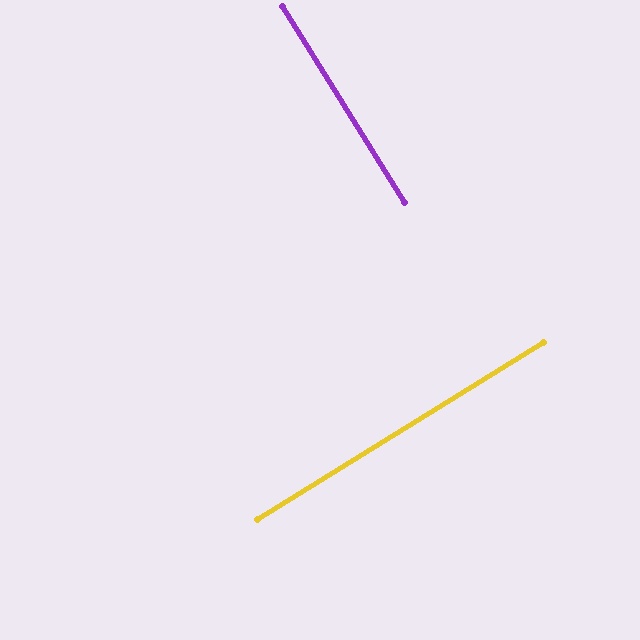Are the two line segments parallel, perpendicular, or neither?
Perpendicular — they meet at approximately 90°.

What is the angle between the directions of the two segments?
Approximately 90 degrees.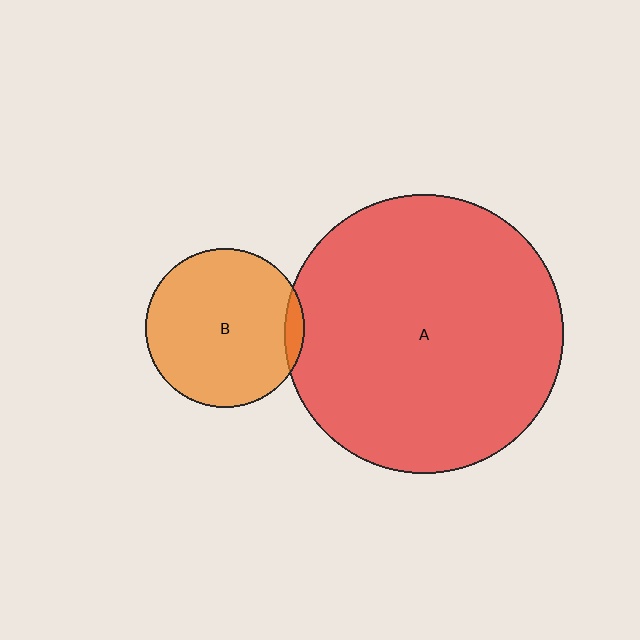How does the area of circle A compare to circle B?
Approximately 3.1 times.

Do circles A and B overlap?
Yes.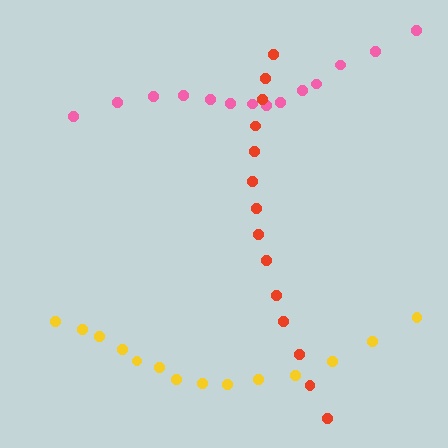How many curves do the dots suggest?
There are 3 distinct paths.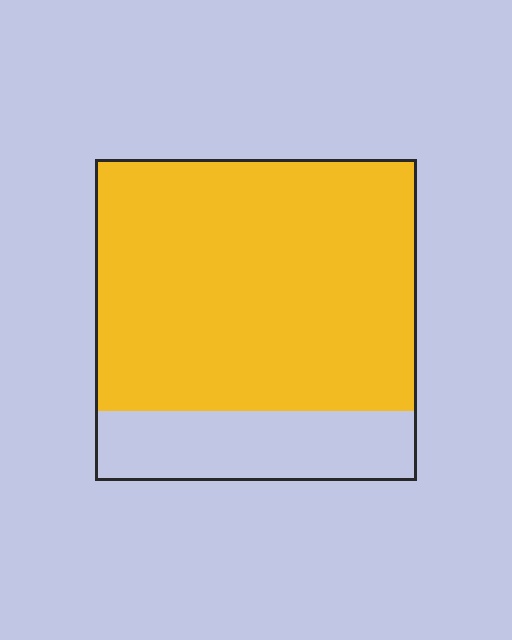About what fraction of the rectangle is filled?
About four fifths (4/5).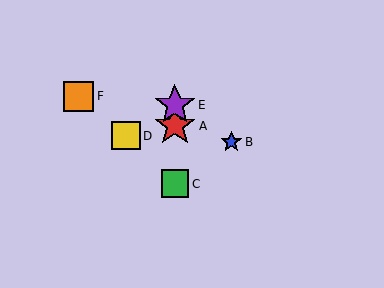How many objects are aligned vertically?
3 objects (A, C, E) are aligned vertically.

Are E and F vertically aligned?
No, E is at x≈175 and F is at x≈79.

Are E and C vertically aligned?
Yes, both are at x≈175.